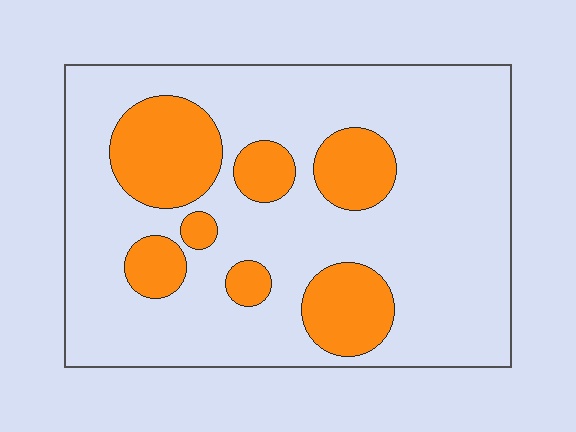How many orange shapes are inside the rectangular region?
7.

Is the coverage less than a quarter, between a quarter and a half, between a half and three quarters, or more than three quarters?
Less than a quarter.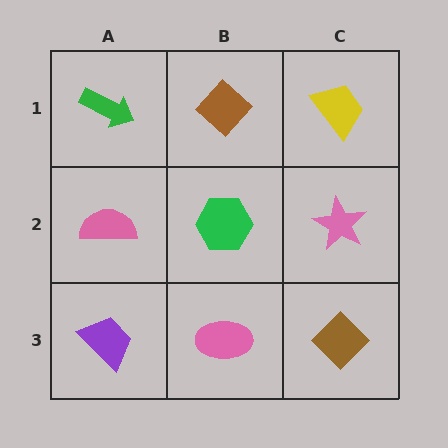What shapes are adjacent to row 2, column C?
A yellow trapezoid (row 1, column C), a brown diamond (row 3, column C), a green hexagon (row 2, column B).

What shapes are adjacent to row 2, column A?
A green arrow (row 1, column A), a purple trapezoid (row 3, column A), a green hexagon (row 2, column B).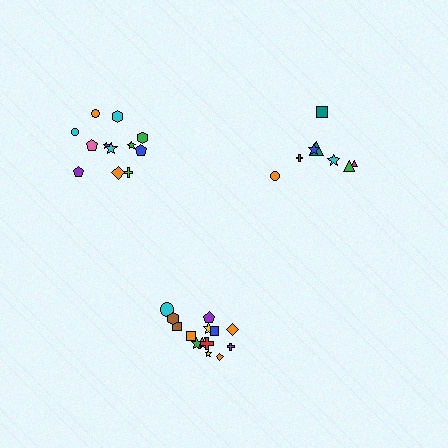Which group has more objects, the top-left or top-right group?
The top-left group.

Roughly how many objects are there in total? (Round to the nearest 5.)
Roughly 35 objects in total.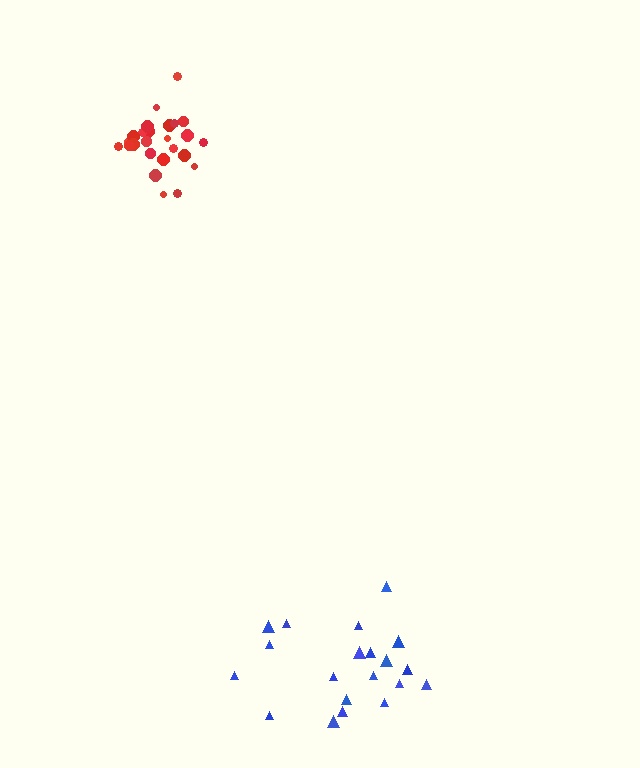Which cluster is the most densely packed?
Red.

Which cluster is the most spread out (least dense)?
Blue.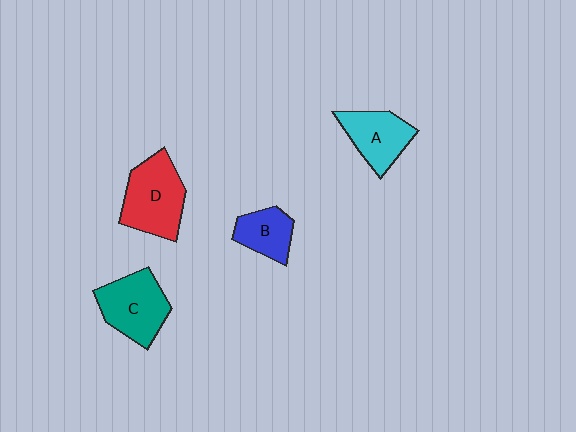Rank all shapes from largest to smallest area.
From largest to smallest: D (red), C (teal), A (cyan), B (blue).